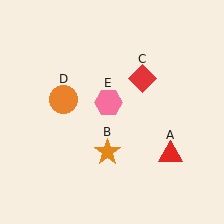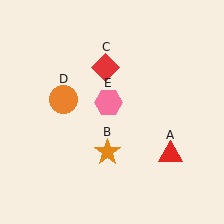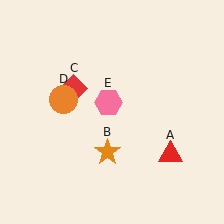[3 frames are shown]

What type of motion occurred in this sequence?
The red diamond (object C) rotated counterclockwise around the center of the scene.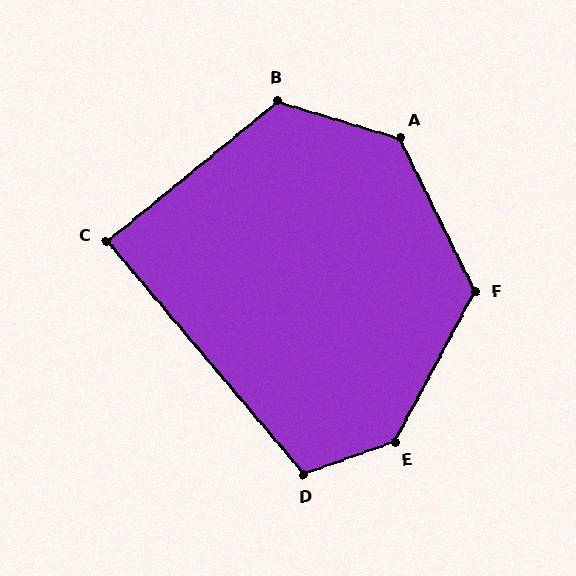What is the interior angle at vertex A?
Approximately 133 degrees (obtuse).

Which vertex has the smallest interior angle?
C, at approximately 89 degrees.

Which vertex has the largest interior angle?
E, at approximately 138 degrees.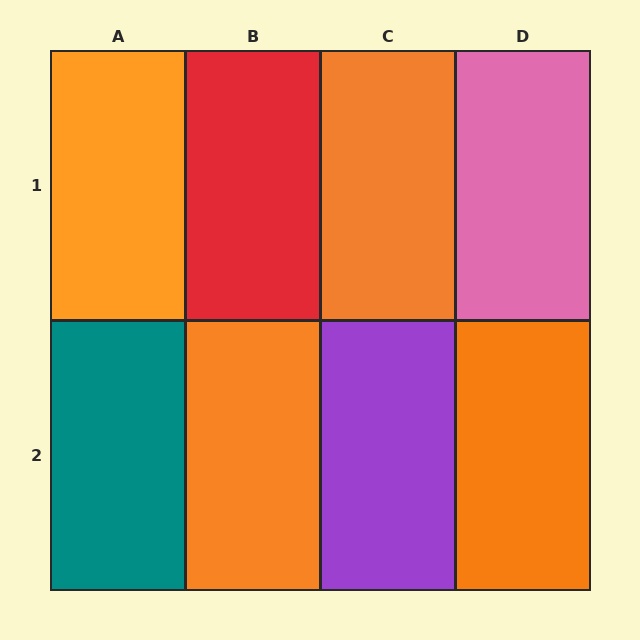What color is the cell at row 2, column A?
Teal.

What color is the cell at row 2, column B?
Orange.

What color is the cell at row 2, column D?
Orange.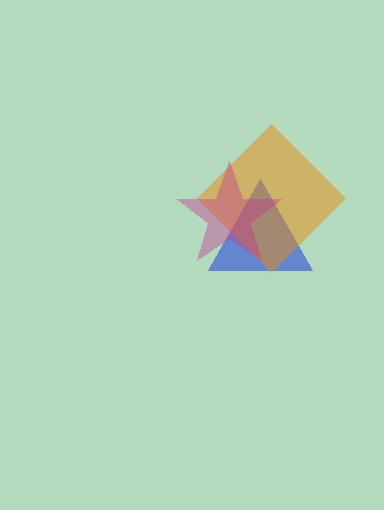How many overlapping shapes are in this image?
There are 3 overlapping shapes in the image.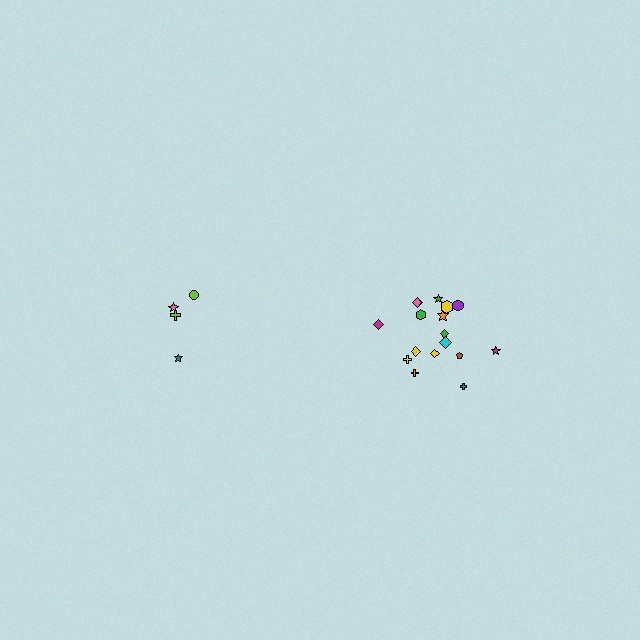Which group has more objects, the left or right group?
The right group.